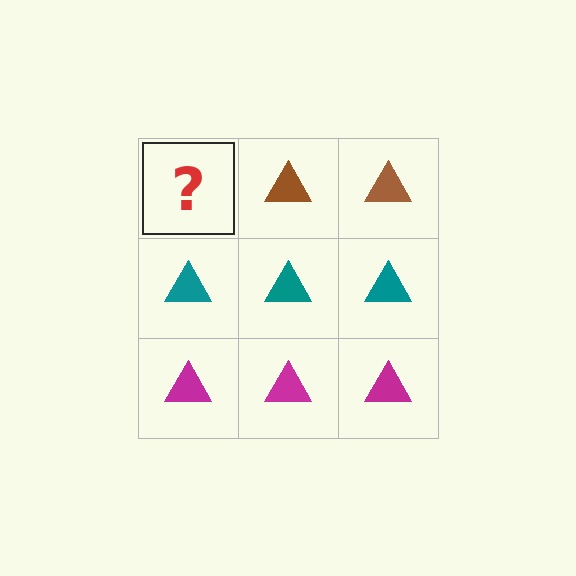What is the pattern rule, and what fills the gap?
The rule is that each row has a consistent color. The gap should be filled with a brown triangle.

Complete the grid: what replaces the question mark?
The question mark should be replaced with a brown triangle.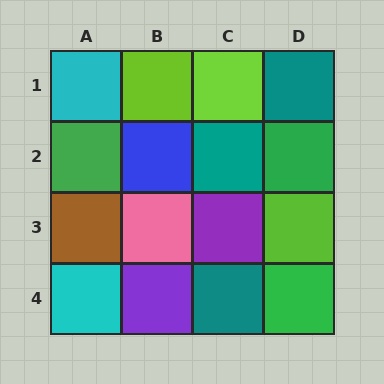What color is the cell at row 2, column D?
Green.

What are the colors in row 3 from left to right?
Brown, pink, purple, lime.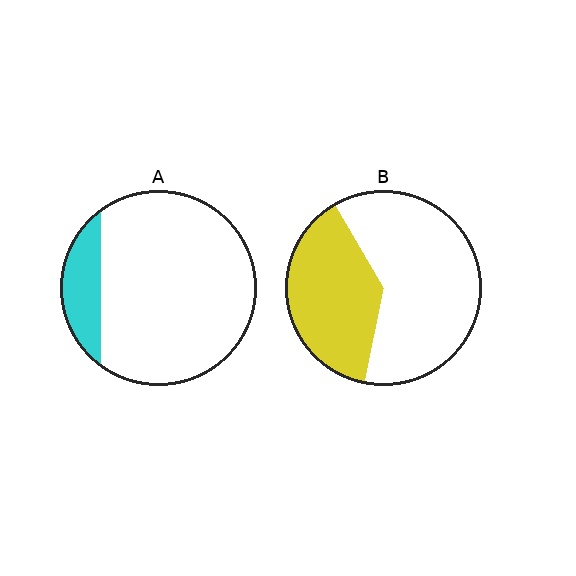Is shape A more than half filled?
No.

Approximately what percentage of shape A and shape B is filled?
A is approximately 15% and B is approximately 40%.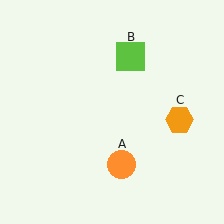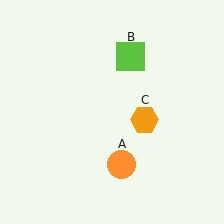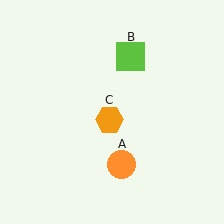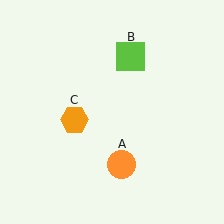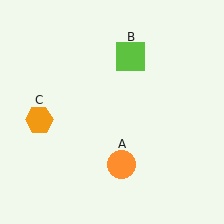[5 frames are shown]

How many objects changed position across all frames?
1 object changed position: orange hexagon (object C).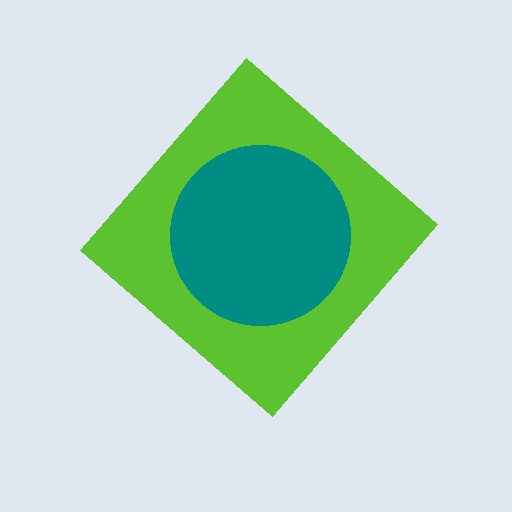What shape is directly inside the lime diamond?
The teal circle.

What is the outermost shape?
The lime diamond.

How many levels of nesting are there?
2.